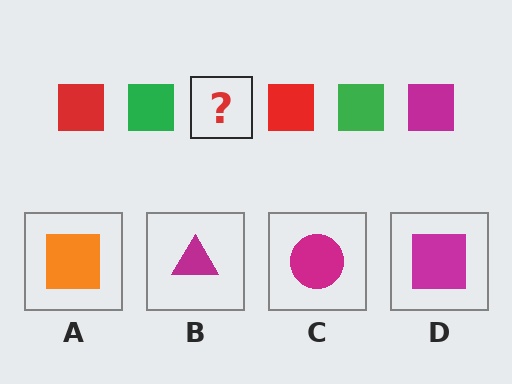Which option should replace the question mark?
Option D.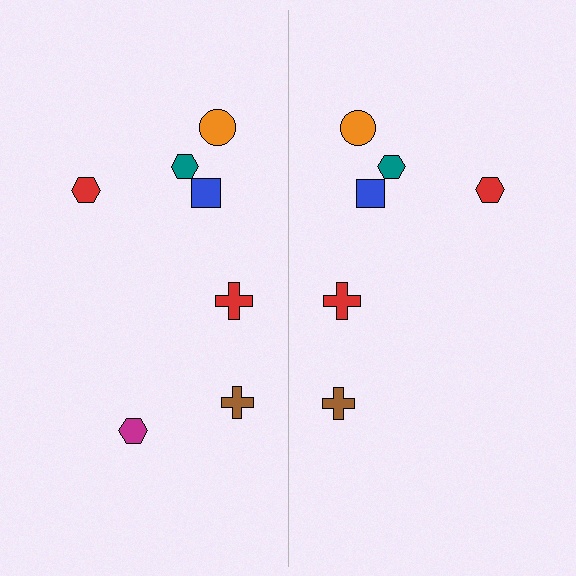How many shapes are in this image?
There are 13 shapes in this image.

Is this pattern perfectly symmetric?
No, the pattern is not perfectly symmetric. A magenta hexagon is missing from the right side.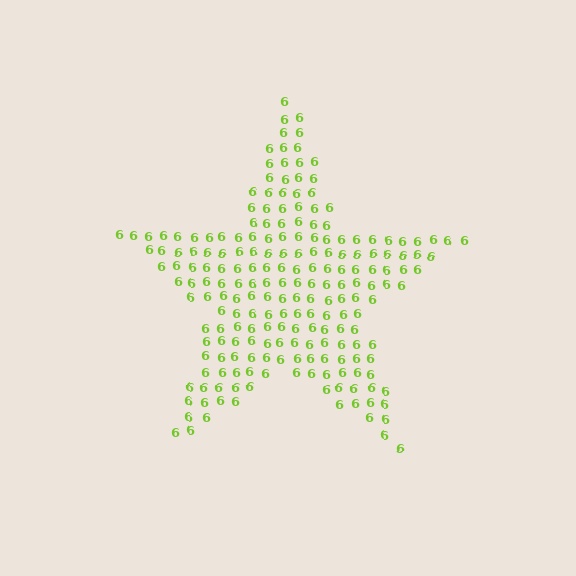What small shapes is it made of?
It is made of small digit 6's.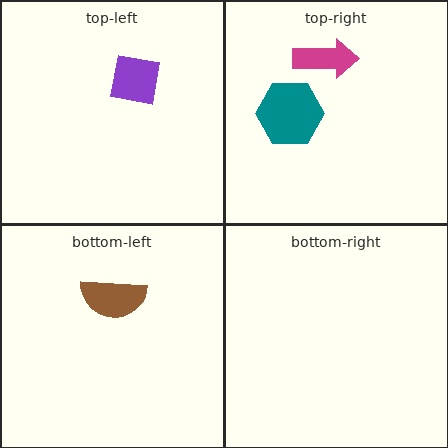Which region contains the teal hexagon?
The top-right region.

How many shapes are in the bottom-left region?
1.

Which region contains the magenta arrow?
The top-right region.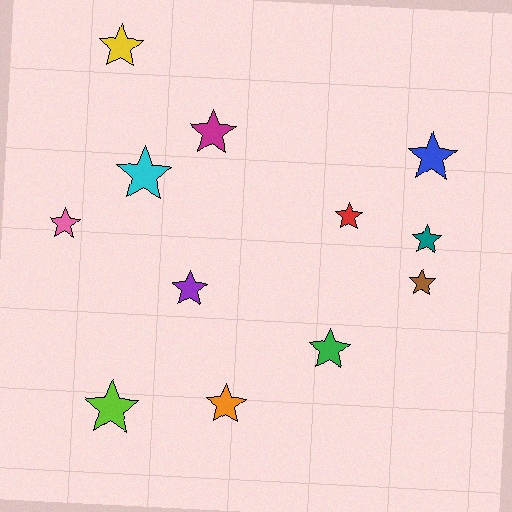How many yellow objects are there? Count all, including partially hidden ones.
There is 1 yellow object.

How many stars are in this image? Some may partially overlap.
There are 12 stars.